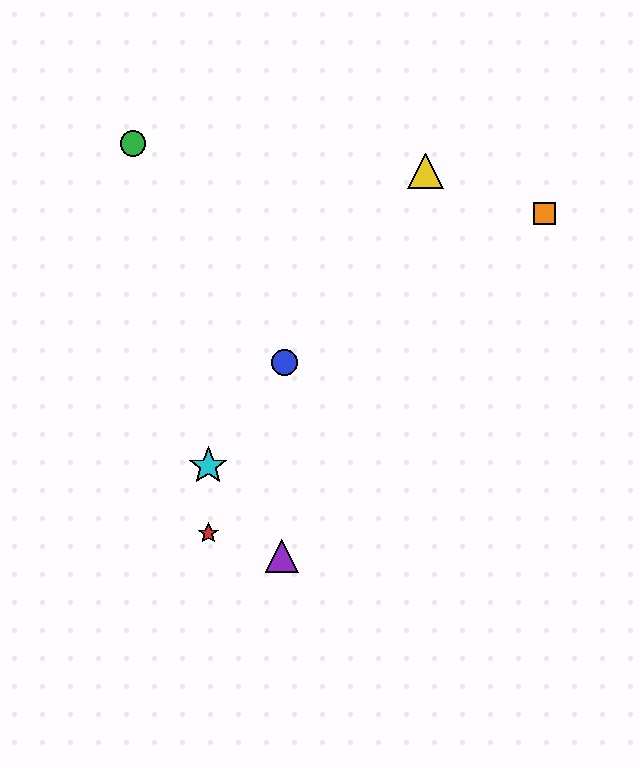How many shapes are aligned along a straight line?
3 shapes (the blue circle, the yellow triangle, the cyan star) are aligned along a straight line.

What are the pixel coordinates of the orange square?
The orange square is at (544, 214).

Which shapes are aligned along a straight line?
The blue circle, the yellow triangle, the cyan star are aligned along a straight line.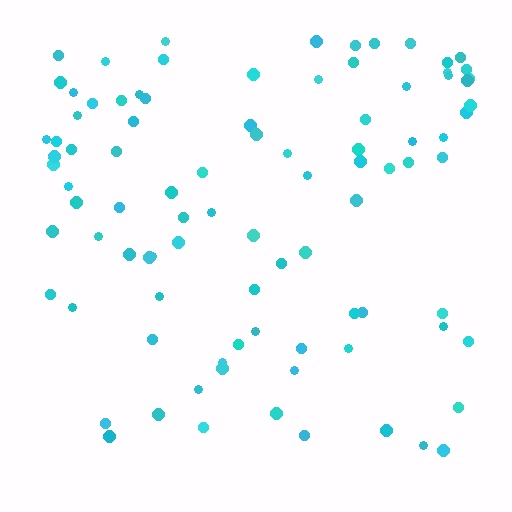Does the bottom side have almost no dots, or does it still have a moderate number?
Still a moderate number, just noticeably fewer than the top.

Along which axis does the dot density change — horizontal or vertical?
Vertical.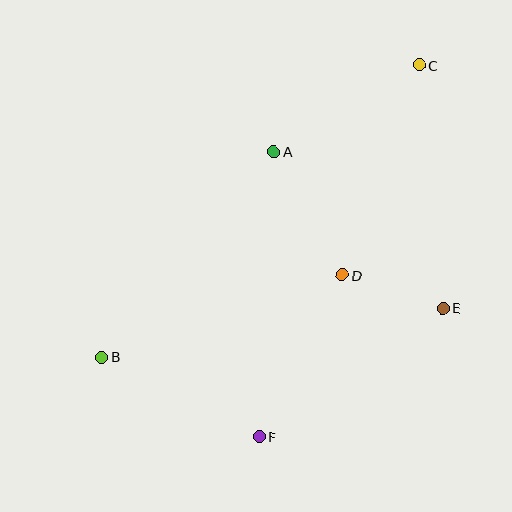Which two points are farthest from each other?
Points B and C are farthest from each other.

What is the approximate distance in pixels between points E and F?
The distance between E and F is approximately 224 pixels.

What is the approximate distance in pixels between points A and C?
The distance between A and C is approximately 169 pixels.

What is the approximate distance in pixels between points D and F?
The distance between D and F is approximately 182 pixels.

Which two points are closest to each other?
Points D and E are closest to each other.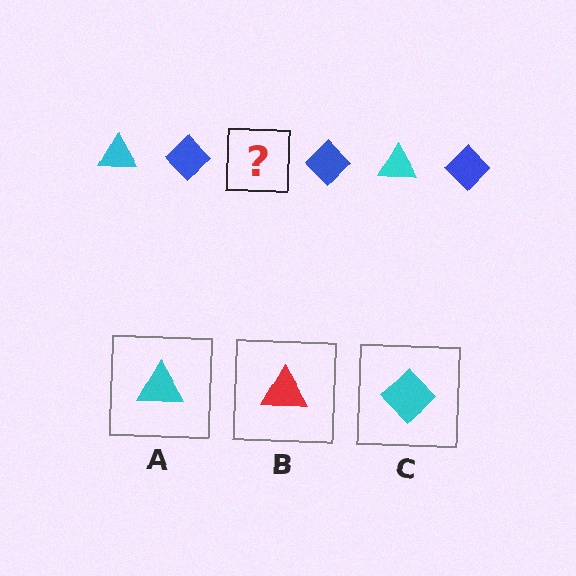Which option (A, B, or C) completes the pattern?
A.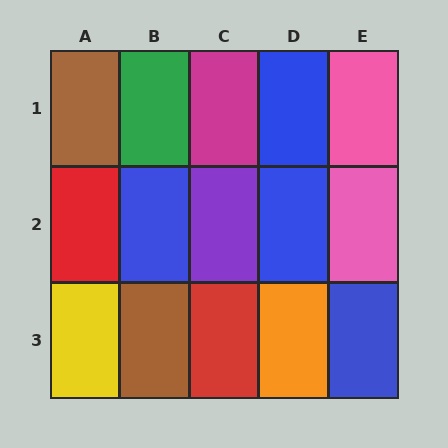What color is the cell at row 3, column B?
Brown.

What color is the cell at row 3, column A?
Yellow.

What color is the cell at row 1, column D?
Blue.